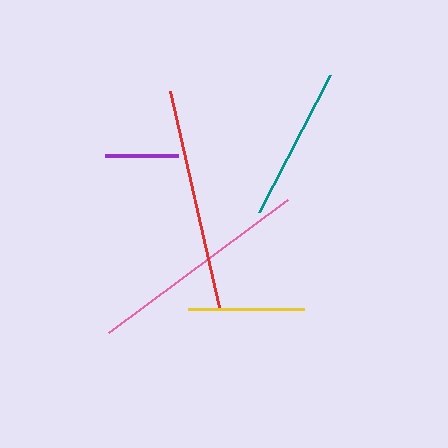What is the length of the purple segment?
The purple segment is approximately 73 pixels long.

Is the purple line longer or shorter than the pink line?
The pink line is longer than the purple line.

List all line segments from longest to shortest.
From longest to shortest: pink, red, teal, yellow, purple.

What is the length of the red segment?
The red segment is approximately 221 pixels long.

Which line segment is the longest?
The pink line is the longest at approximately 223 pixels.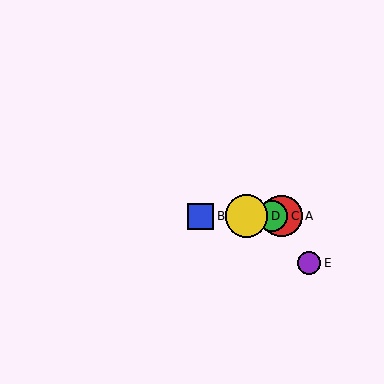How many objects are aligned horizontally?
4 objects (A, B, C, D) are aligned horizontally.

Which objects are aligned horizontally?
Objects A, B, C, D are aligned horizontally.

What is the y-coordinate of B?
Object B is at y≈216.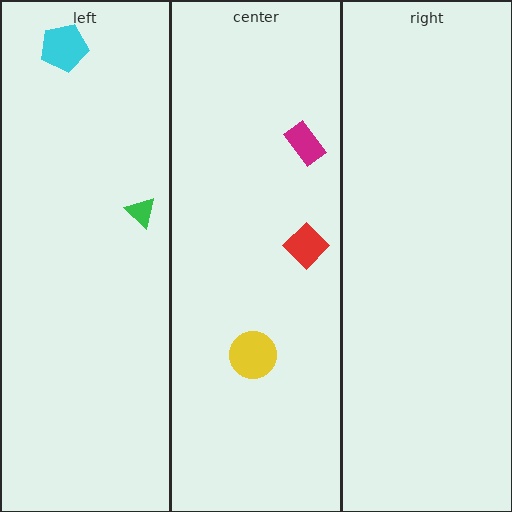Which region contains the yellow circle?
The center region.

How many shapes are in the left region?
2.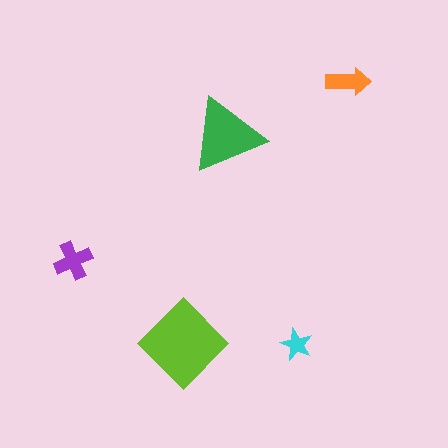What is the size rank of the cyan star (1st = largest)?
5th.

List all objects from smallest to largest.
The cyan star, the orange arrow, the purple cross, the green triangle, the lime diamond.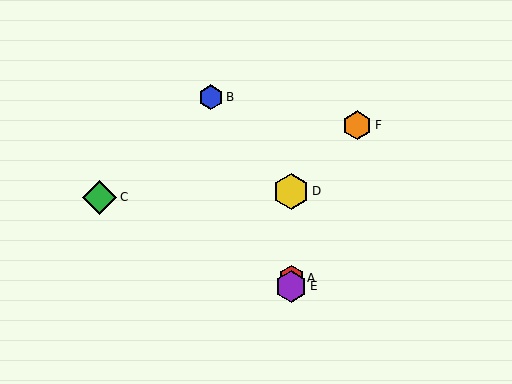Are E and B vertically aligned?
No, E is at x≈291 and B is at x≈211.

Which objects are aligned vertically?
Objects A, D, E are aligned vertically.